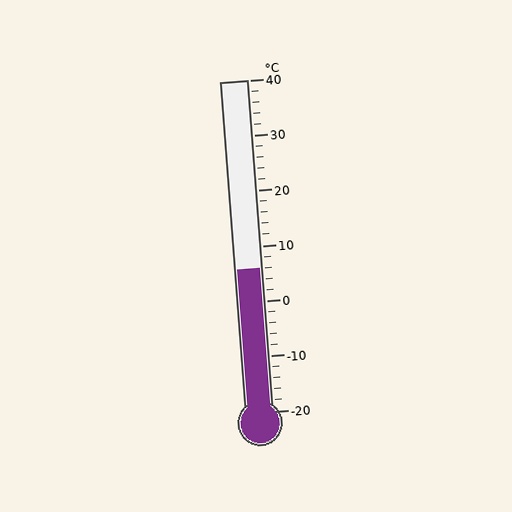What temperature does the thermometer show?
The thermometer shows approximately 6°C.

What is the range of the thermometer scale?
The thermometer scale ranges from -20°C to 40°C.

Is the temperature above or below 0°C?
The temperature is above 0°C.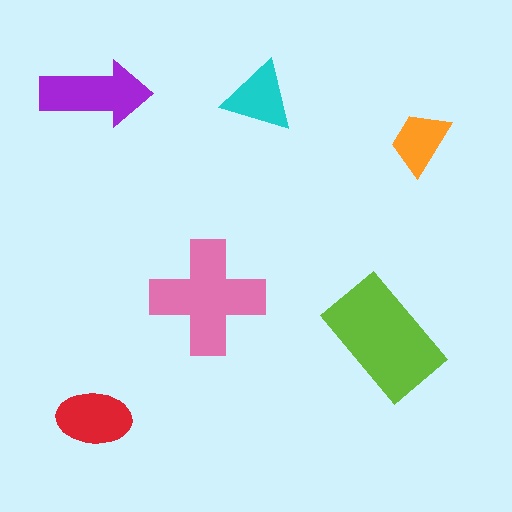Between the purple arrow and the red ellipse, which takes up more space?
The purple arrow.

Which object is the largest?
The lime rectangle.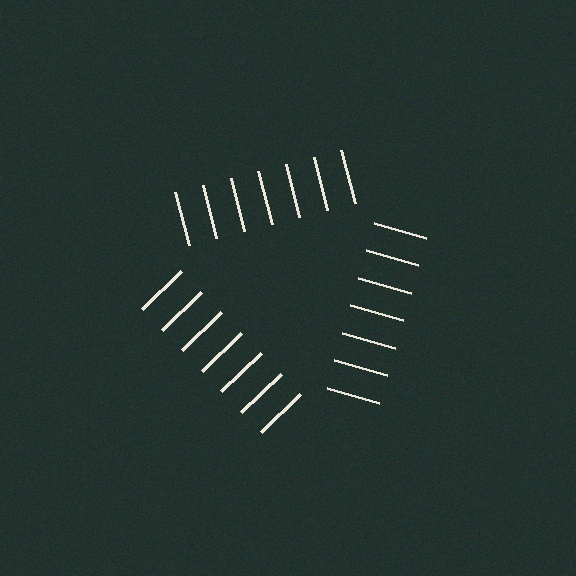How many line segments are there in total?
21 — 7 along each of the 3 edges.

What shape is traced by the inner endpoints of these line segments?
An illusory triangle — the line segments terminate on its edges but no continuous stroke is drawn.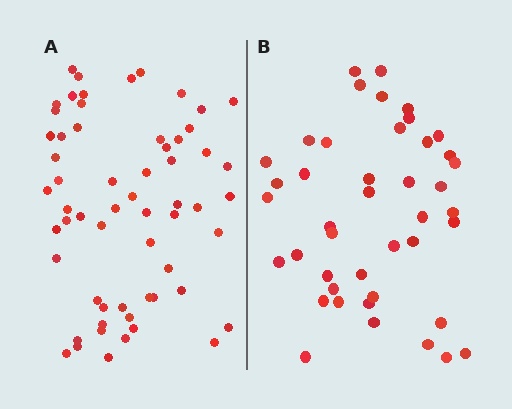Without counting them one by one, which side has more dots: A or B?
Region A (the left region) has more dots.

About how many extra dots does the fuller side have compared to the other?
Region A has approximately 15 more dots than region B.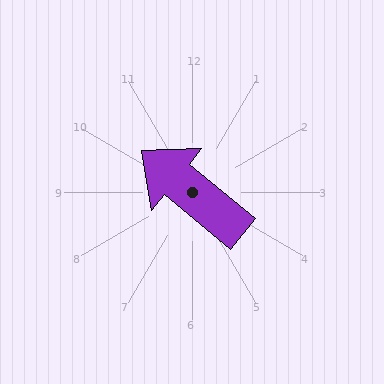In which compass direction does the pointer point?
Northwest.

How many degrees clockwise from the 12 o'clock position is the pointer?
Approximately 309 degrees.